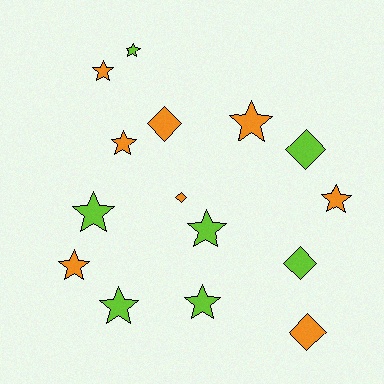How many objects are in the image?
There are 15 objects.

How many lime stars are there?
There are 5 lime stars.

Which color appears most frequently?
Orange, with 8 objects.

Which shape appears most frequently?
Star, with 10 objects.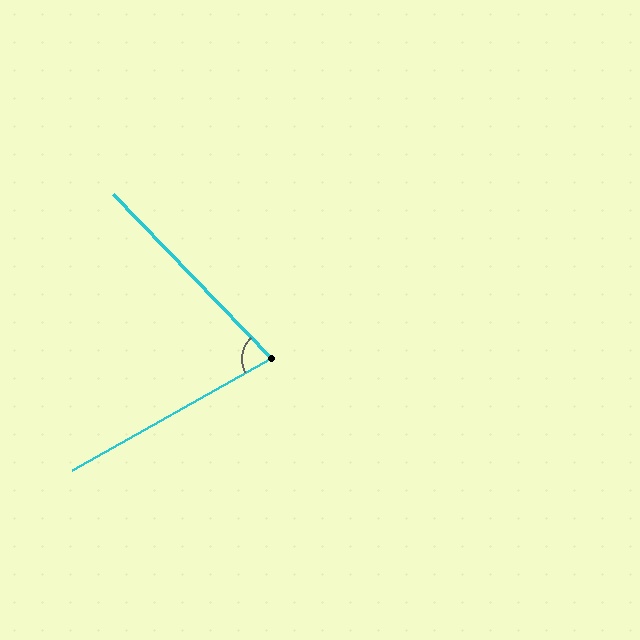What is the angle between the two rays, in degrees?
Approximately 75 degrees.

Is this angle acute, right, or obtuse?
It is acute.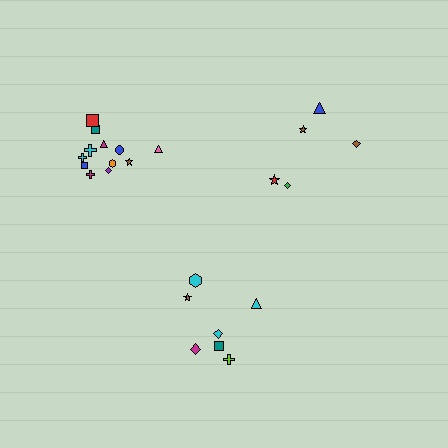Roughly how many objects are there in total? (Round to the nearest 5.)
Roughly 25 objects in total.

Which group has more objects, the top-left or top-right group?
The top-left group.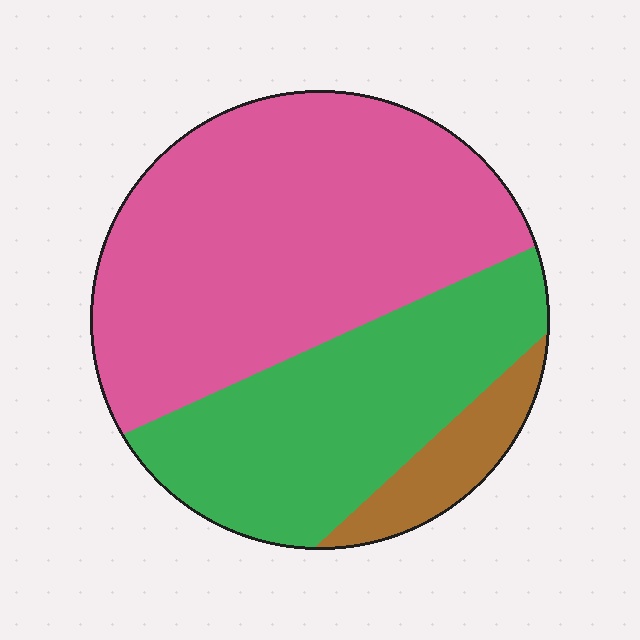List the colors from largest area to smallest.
From largest to smallest: pink, green, brown.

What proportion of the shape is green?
Green covers 35% of the shape.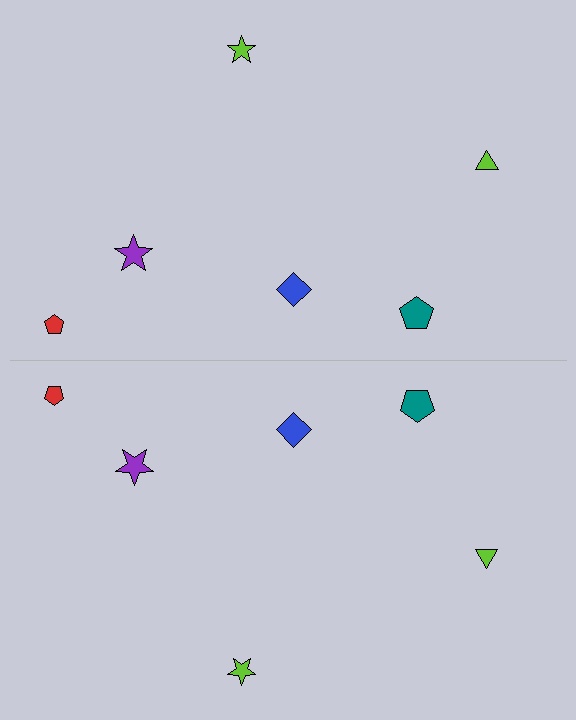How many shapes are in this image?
There are 12 shapes in this image.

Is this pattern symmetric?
Yes, this pattern has bilateral (reflection) symmetry.